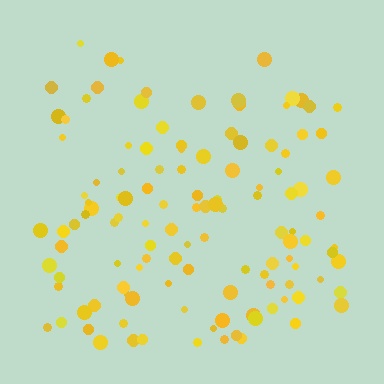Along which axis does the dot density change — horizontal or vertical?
Vertical.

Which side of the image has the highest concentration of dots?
The bottom.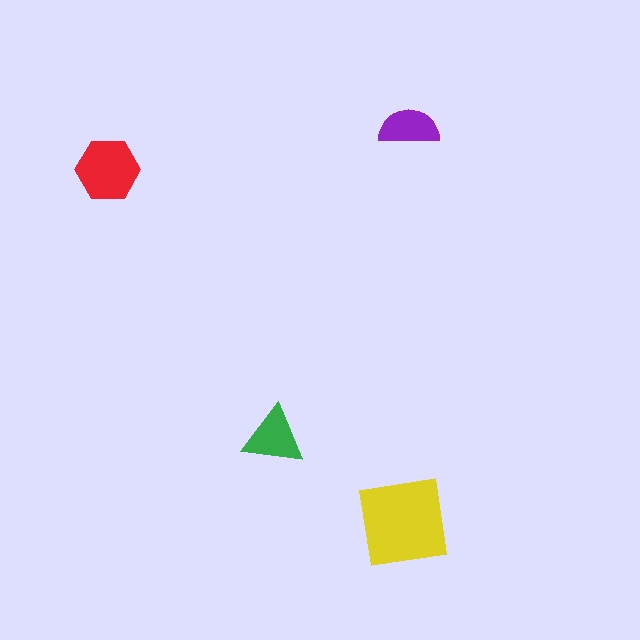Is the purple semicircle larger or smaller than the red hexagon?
Smaller.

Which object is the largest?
The yellow square.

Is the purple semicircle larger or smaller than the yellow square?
Smaller.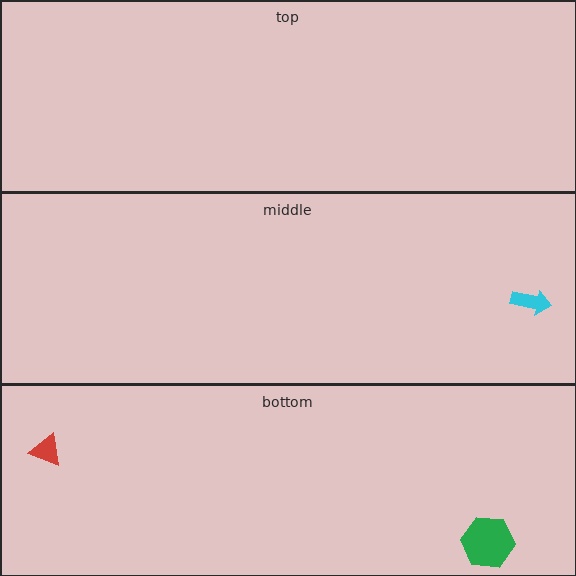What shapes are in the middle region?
The cyan arrow.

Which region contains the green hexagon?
The bottom region.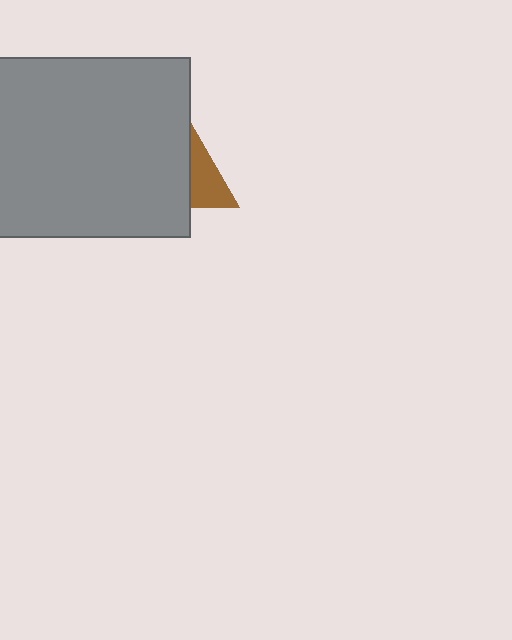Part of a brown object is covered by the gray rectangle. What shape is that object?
It is a triangle.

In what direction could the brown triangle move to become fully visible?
The brown triangle could move right. That would shift it out from behind the gray rectangle entirely.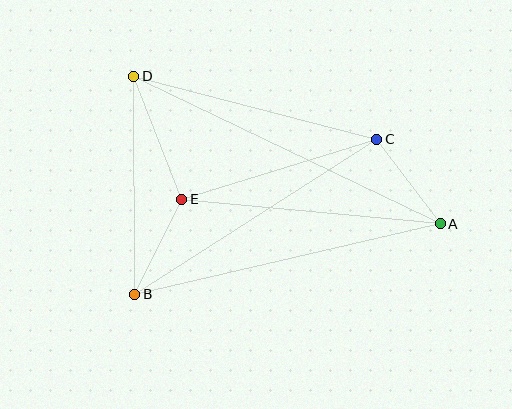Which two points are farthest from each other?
Points A and D are farthest from each other.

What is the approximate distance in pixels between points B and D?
The distance between B and D is approximately 218 pixels.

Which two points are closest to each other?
Points A and C are closest to each other.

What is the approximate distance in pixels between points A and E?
The distance between A and E is approximately 260 pixels.